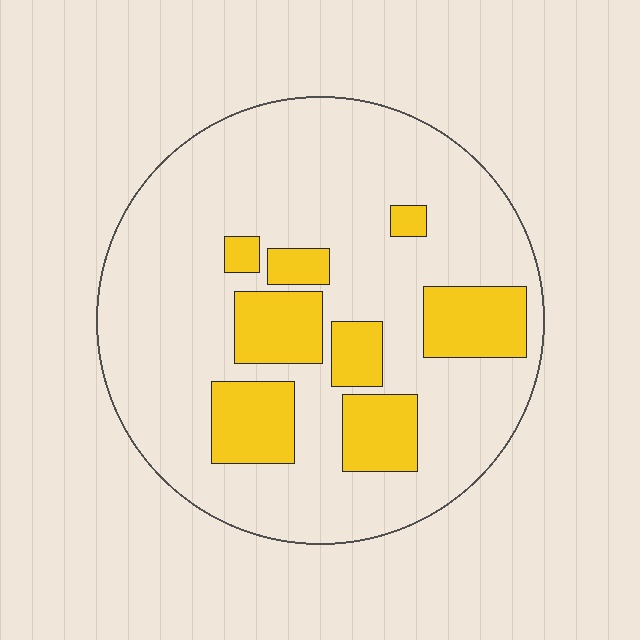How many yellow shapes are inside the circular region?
8.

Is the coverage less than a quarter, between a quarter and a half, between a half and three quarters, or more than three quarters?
Less than a quarter.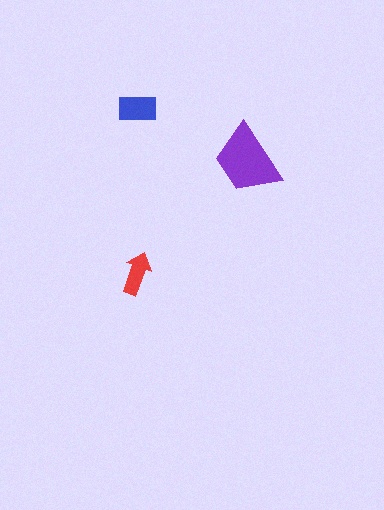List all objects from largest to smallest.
The purple trapezoid, the blue rectangle, the red arrow.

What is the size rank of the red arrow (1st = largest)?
3rd.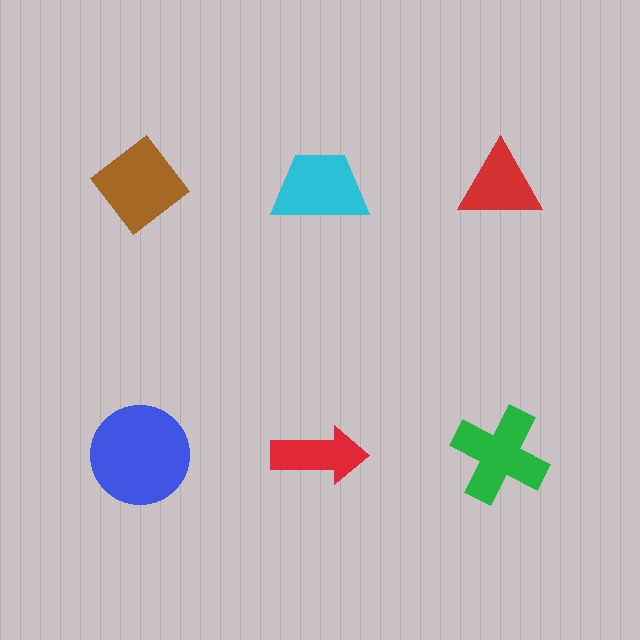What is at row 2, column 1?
A blue circle.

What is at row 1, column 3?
A red triangle.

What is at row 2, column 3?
A green cross.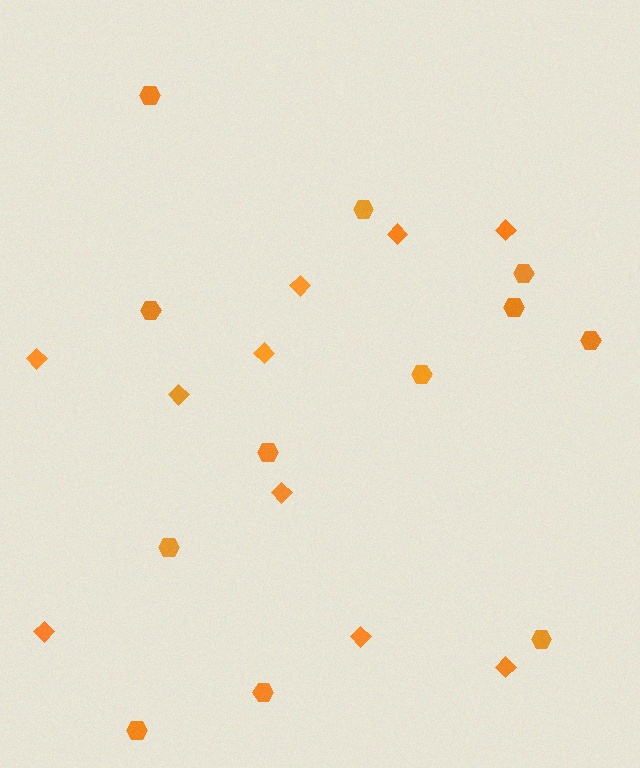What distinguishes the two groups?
There are 2 groups: one group of diamonds (10) and one group of hexagons (12).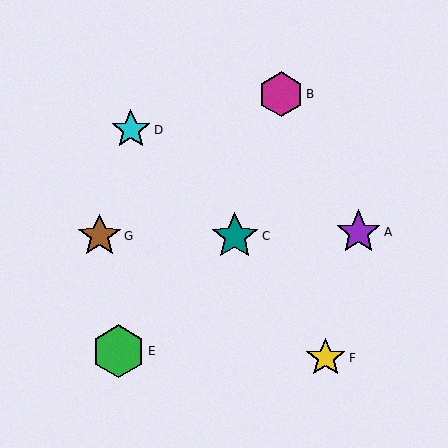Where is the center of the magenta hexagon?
The center of the magenta hexagon is at (281, 94).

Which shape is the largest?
The green hexagon (labeled E) is the largest.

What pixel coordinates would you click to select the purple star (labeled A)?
Click at (358, 232) to select the purple star A.